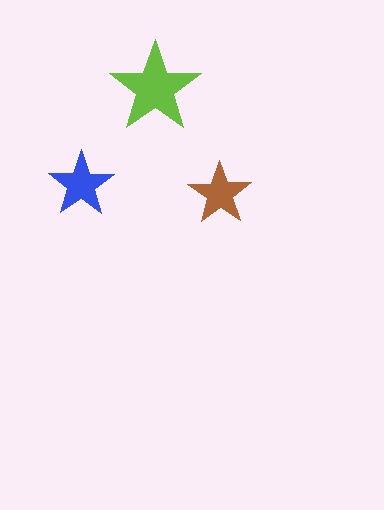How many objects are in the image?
There are 3 objects in the image.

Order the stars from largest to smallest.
the lime one, the blue one, the brown one.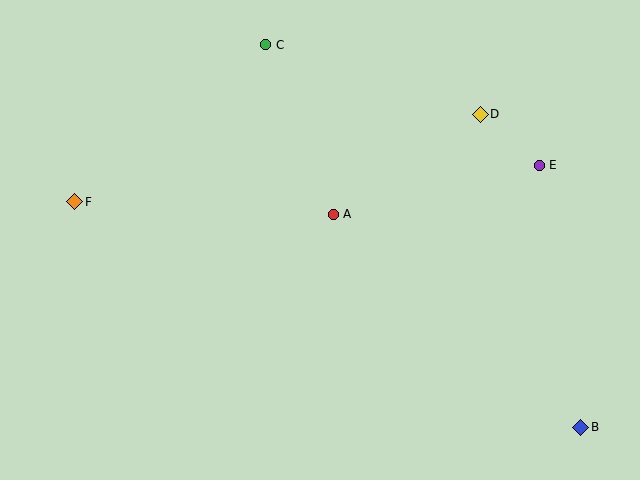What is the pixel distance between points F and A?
The distance between F and A is 259 pixels.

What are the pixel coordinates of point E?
Point E is at (539, 165).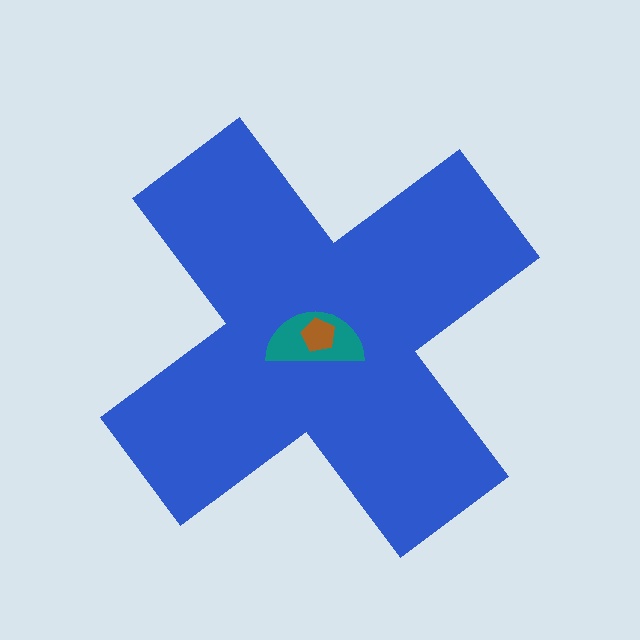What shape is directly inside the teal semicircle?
The brown pentagon.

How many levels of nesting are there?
3.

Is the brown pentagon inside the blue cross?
Yes.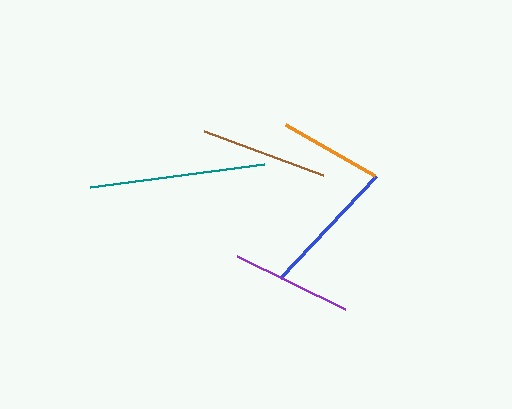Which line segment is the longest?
The teal line is the longest at approximately 175 pixels.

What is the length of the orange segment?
The orange segment is approximately 103 pixels long.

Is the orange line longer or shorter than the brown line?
The brown line is longer than the orange line.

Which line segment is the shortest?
The orange line is the shortest at approximately 103 pixels.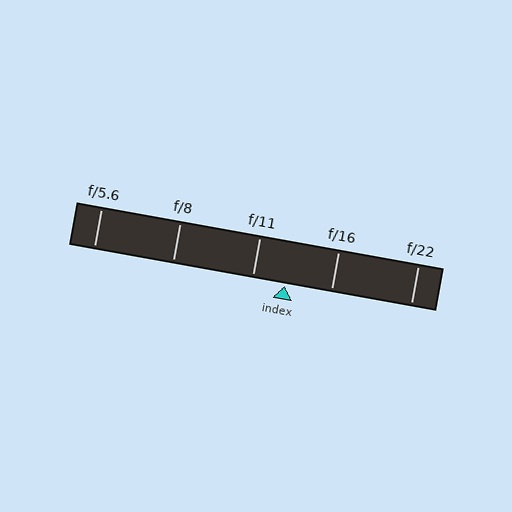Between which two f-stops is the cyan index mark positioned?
The index mark is between f/11 and f/16.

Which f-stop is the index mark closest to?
The index mark is closest to f/11.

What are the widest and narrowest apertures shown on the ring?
The widest aperture shown is f/5.6 and the narrowest is f/22.